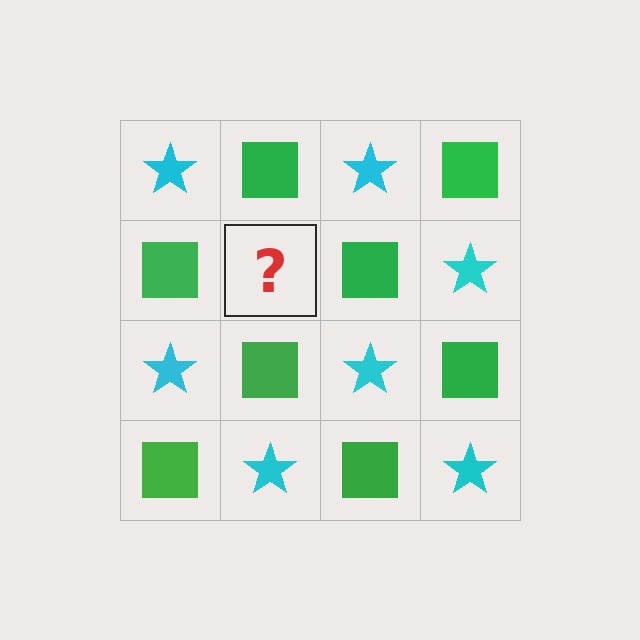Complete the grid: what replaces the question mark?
The question mark should be replaced with a cyan star.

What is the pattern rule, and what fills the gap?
The rule is that it alternates cyan star and green square in a checkerboard pattern. The gap should be filled with a cyan star.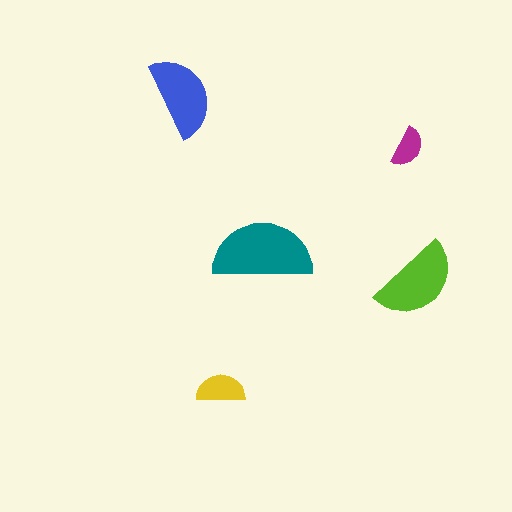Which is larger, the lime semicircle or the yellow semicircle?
The lime one.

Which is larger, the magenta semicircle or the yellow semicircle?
The yellow one.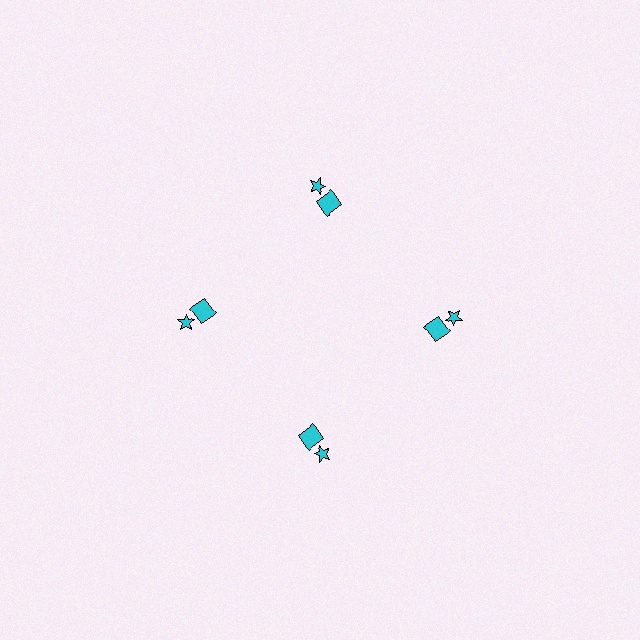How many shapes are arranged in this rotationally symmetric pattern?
There are 8 shapes, arranged in 4 groups of 2.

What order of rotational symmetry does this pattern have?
This pattern has 4-fold rotational symmetry.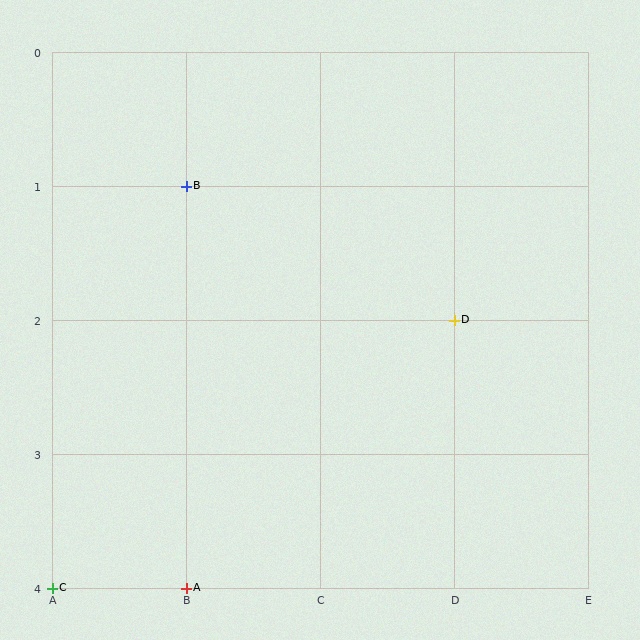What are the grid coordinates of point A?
Point A is at grid coordinates (B, 4).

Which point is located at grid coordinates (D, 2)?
Point D is at (D, 2).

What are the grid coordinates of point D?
Point D is at grid coordinates (D, 2).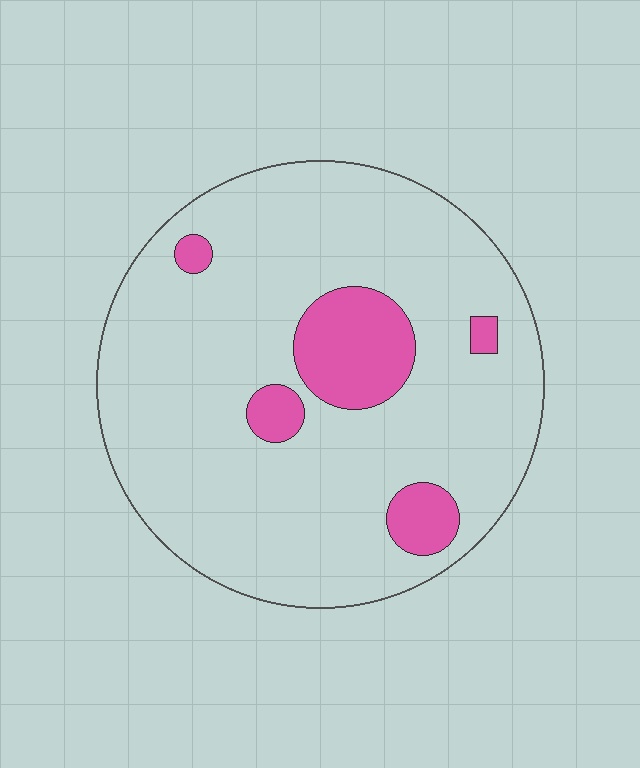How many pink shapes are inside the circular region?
5.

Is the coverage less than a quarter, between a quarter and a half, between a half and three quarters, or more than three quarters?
Less than a quarter.